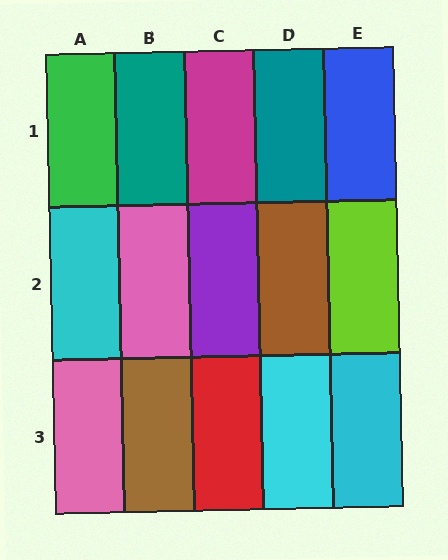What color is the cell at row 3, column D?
Cyan.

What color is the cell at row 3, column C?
Red.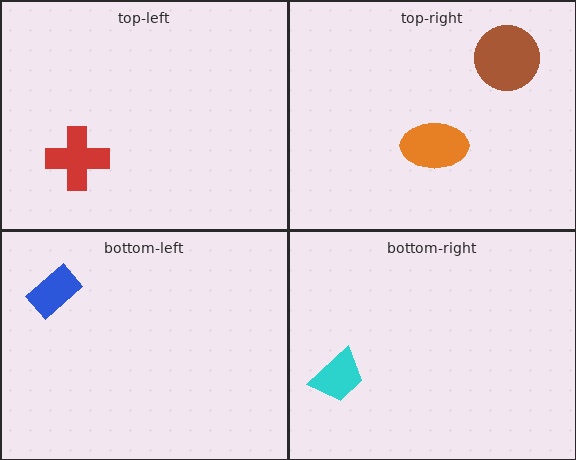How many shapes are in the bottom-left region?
1.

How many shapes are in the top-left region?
1.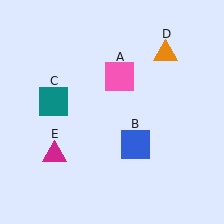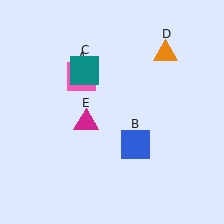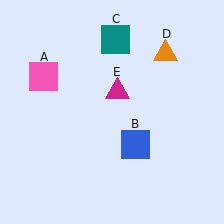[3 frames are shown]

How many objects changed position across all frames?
3 objects changed position: pink square (object A), teal square (object C), magenta triangle (object E).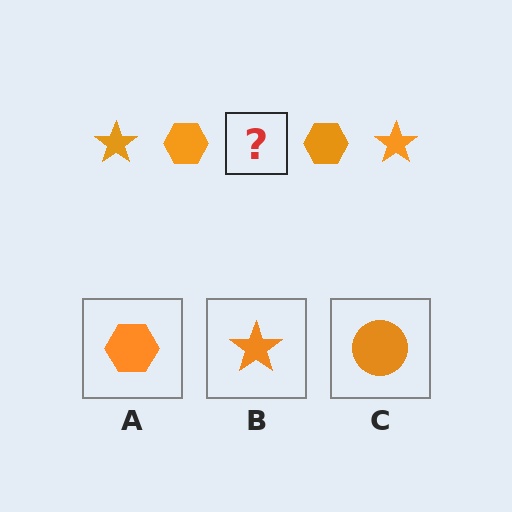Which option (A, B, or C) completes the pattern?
B.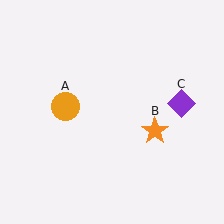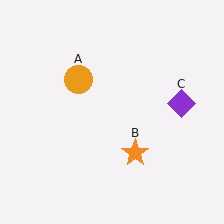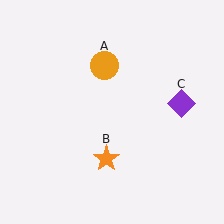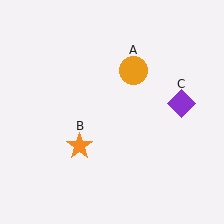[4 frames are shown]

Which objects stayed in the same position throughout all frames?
Purple diamond (object C) remained stationary.